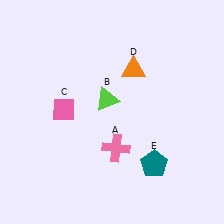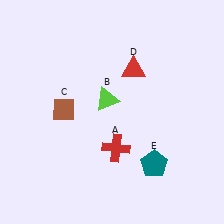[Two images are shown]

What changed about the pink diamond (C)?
In Image 1, C is pink. In Image 2, it changed to brown.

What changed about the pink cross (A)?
In Image 1, A is pink. In Image 2, it changed to red.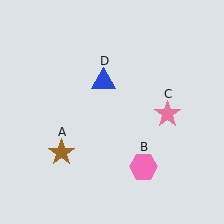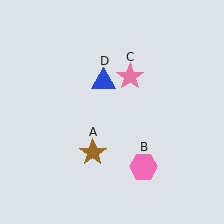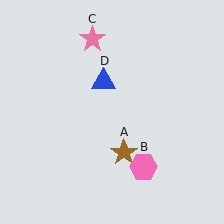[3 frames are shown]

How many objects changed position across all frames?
2 objects changed position: brown star (object A), pink star (object C).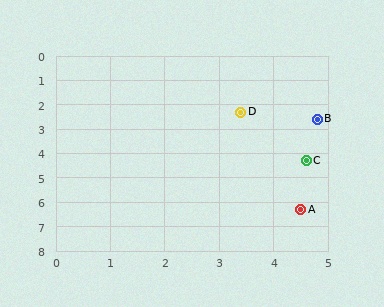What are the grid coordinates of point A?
Point A is at approximately (4.5, 6.3).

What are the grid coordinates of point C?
Point C is at approximately (4.6, 4.3).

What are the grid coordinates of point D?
Point D is at approximately (3.4, 2.3).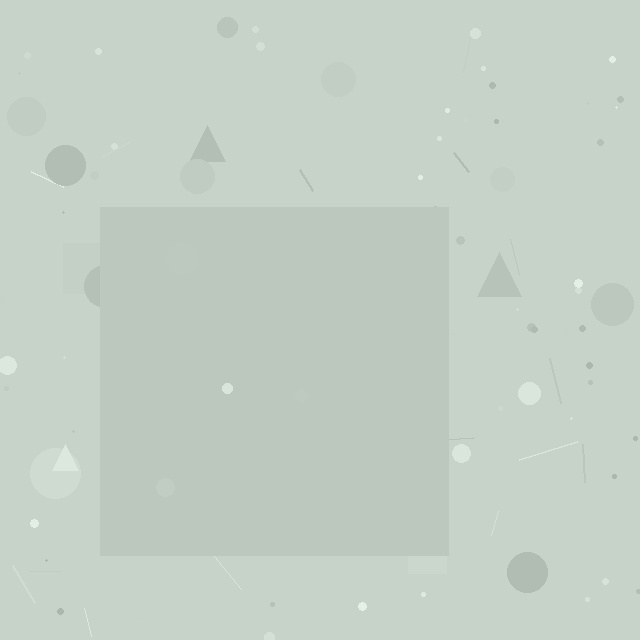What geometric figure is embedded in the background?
A square is embedded in the background.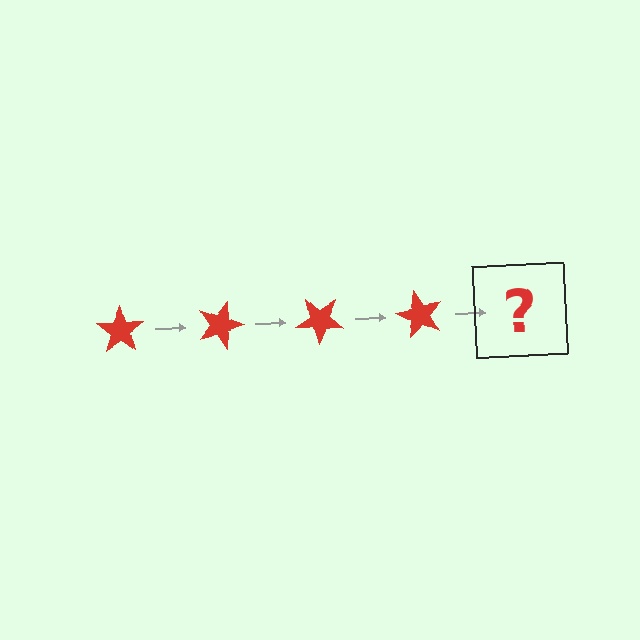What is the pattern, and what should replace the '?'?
The pattern is that the star rotates 20 degrees each step. The '?' should be a red star rotated 80 degrees.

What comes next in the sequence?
The next element should be a red star rotated 80 degrees.